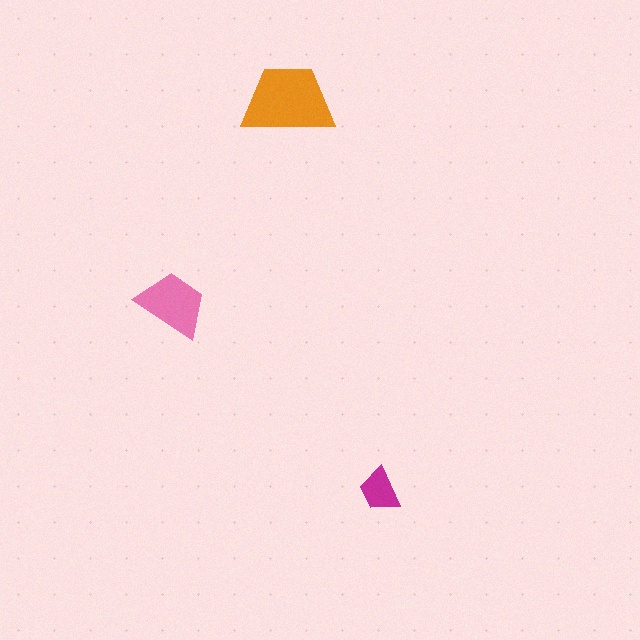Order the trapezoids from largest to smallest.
the orange one, the pink one, the magenta one.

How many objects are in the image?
There are 3 objects in the image.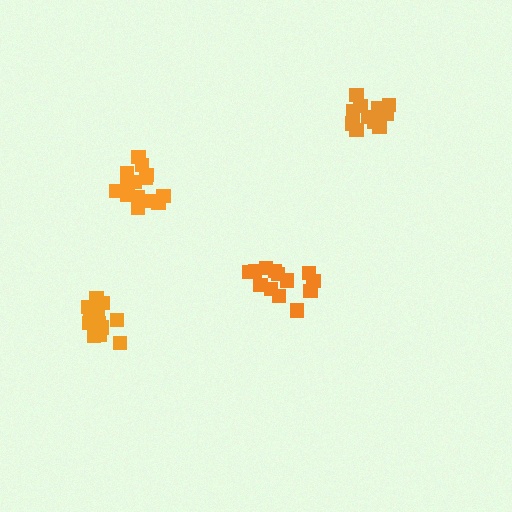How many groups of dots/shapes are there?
There are 4 groups.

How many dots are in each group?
Group 1: 13 dots, Group 2: 14 dots, Group 3: 11 dots, Group 4: 14 dots (52 total).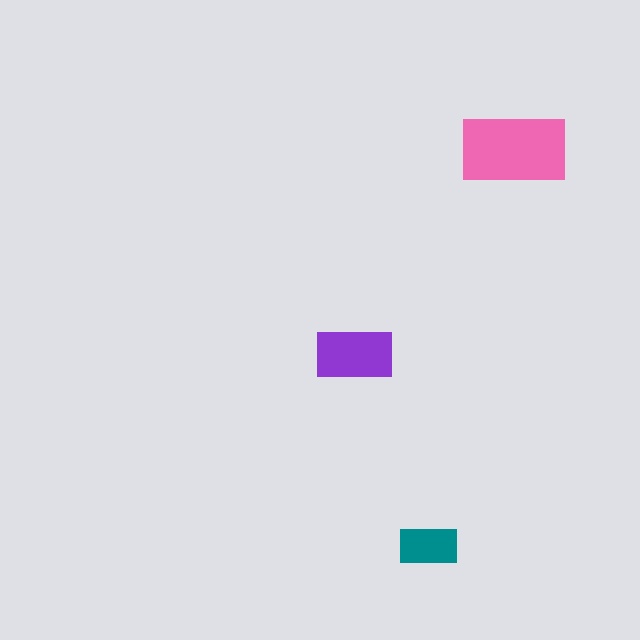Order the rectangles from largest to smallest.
the pink one, the purple one, the teal one.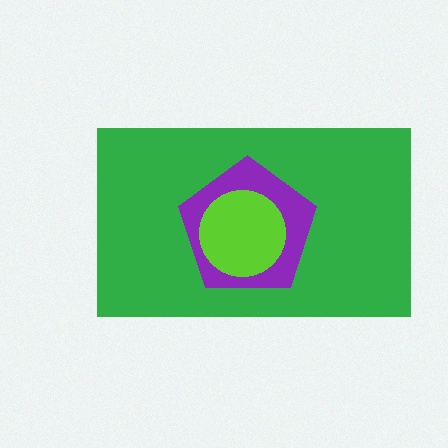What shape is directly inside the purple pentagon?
The lime circle.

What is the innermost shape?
The lime circle.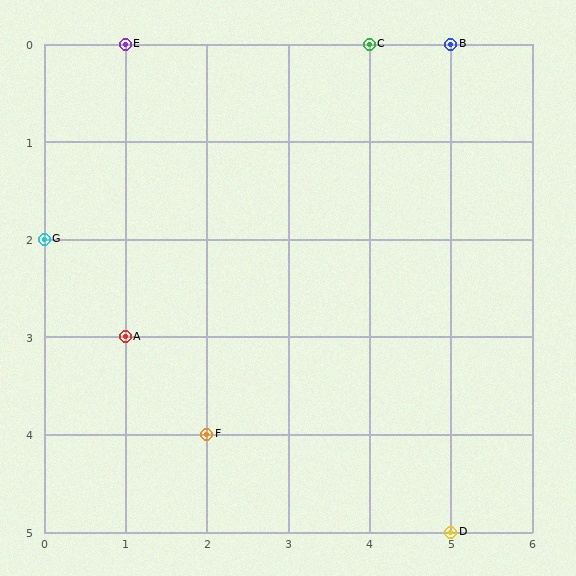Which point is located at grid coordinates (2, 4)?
Point F is at (2, 4).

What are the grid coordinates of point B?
Point B is at grid coordinates (5, 0).